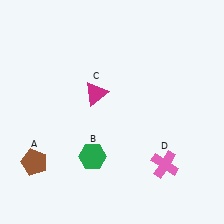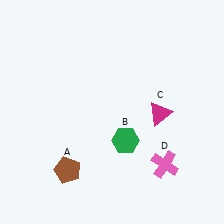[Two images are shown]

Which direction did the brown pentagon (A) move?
The brown pentagon (A) moved right.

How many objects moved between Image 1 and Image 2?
3 objects moved between the two images.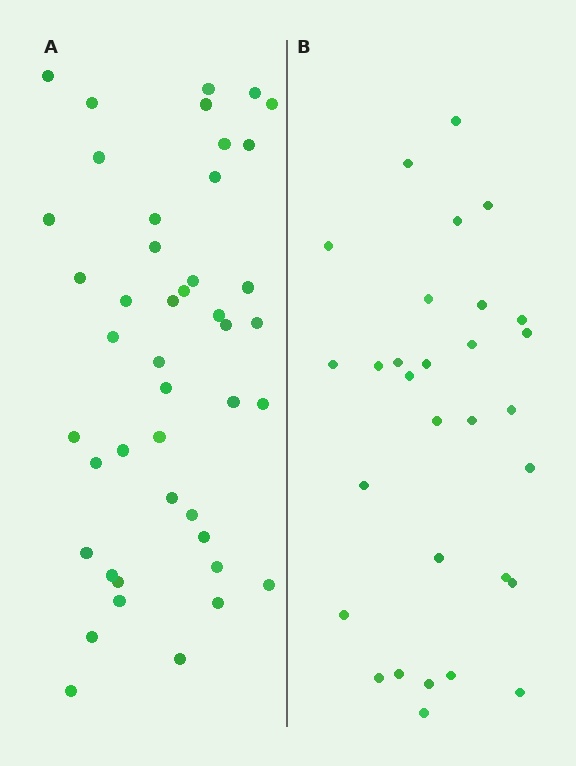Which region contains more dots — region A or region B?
Region A (the left region) has more dots.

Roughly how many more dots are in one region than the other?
Region A has approximately 15 more dots than region B.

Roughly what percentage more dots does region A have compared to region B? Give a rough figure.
About 45% more.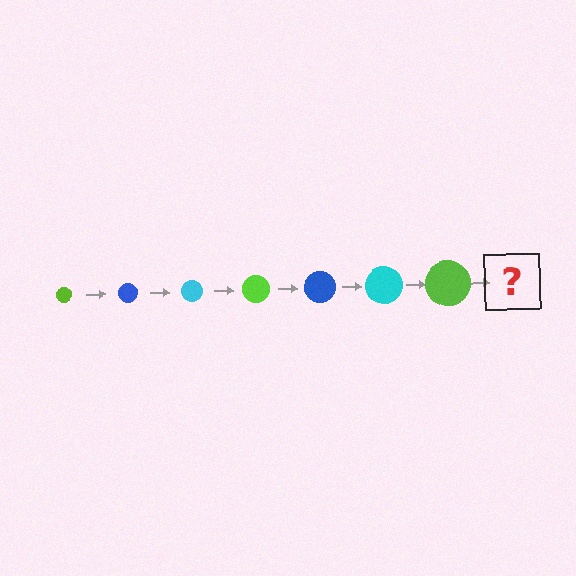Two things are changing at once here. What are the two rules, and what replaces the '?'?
The two rules are that the circle grows larger each step and the color cycles through lime, blue, and cyan. The '?' should be a blue circle, larger than the previous one.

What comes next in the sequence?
The next element should be a blue circle, larger than the previous one.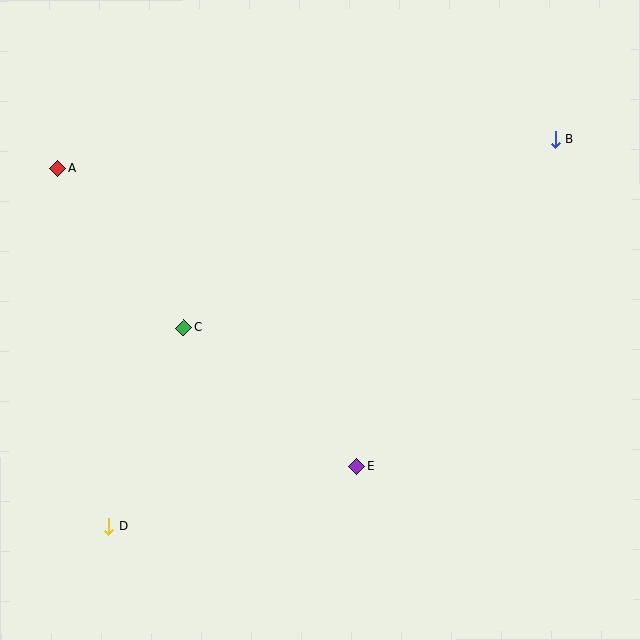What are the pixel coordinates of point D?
Point D is at (108, 526).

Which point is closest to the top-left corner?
Point A is closest to the top-left corner.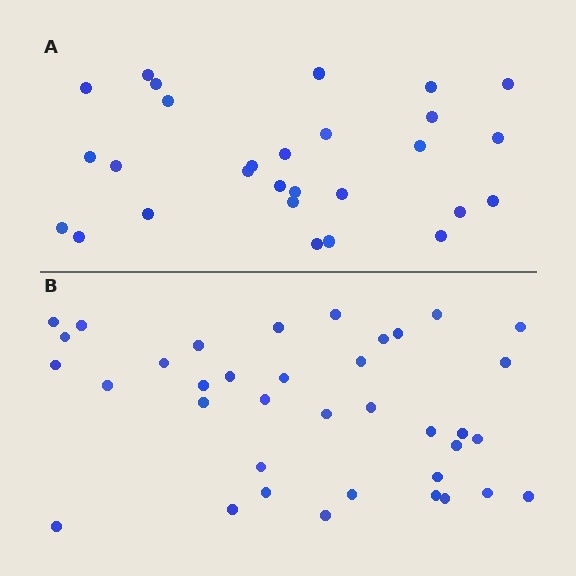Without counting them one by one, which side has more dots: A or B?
Region B (the bottom region) has more dots.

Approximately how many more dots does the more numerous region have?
Region B has roughly 8 or so more dots than region A.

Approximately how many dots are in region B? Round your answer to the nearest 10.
About 40 dots. (The exact count is 37, which rounds to 40.)